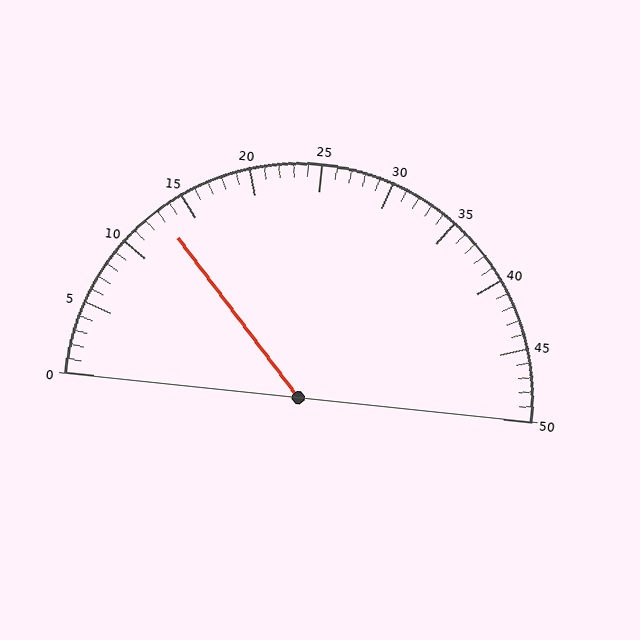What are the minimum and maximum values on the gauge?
The gauge ranges from 0 to 50.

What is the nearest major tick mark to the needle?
The nearest major tick mark is 15.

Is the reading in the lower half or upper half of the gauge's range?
The reading is in the lower half of the range (0 to 50).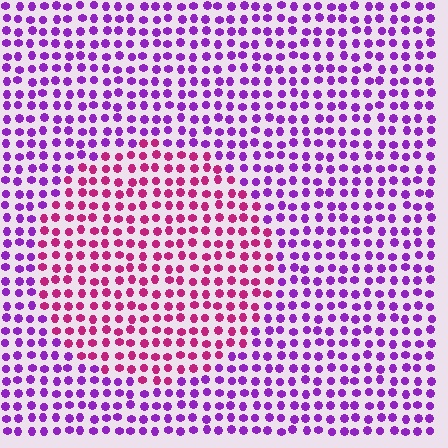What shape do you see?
I see a circle.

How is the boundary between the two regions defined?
The boundary is defined purely by a slight shift in hue (about 44 degrees). Spacing, size, and orientation are identical on both sides.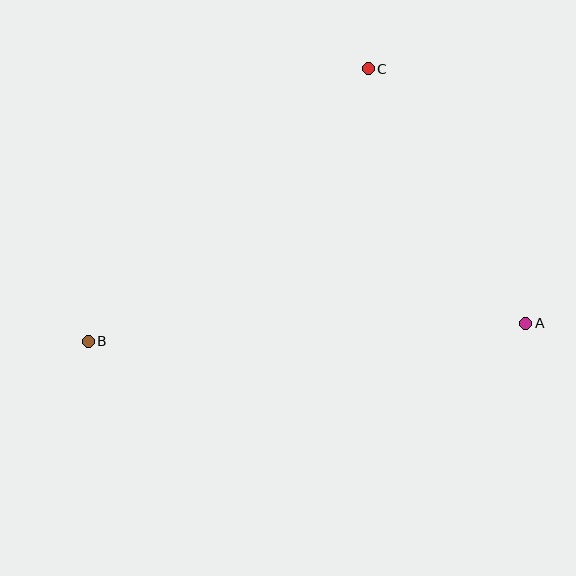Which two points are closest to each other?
Points A and C are closest to each other.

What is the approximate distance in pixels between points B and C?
The distance between B and C is approximately 391 pixels.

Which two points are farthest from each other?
Points A and B are farthest from each other.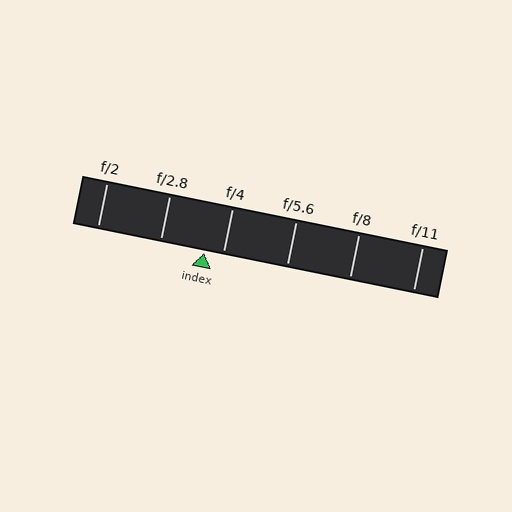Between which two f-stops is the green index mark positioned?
The index mark is between f/2.8 and f/4.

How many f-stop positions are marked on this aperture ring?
There are 6 f-stop positions marked.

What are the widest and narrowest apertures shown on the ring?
The widest aperture shown is f/2 and the narrowest is f/11.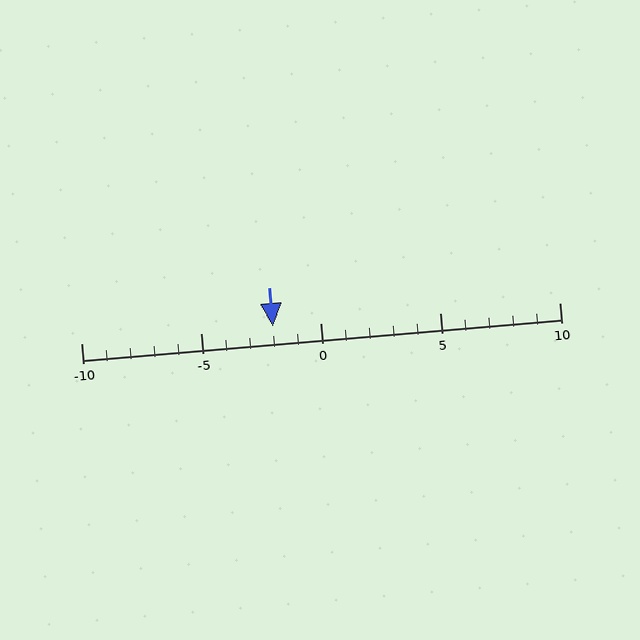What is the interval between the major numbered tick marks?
The major tick marks are spaced 5 units apart.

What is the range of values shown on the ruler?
The ruler shows values from -10 to 10.